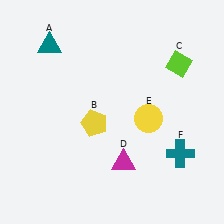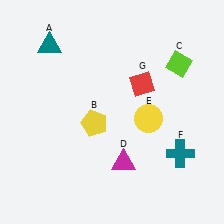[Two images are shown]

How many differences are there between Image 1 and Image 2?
There is 1 difference between the two images.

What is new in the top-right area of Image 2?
A red diamond (G) was added in the top-right area of Image 2.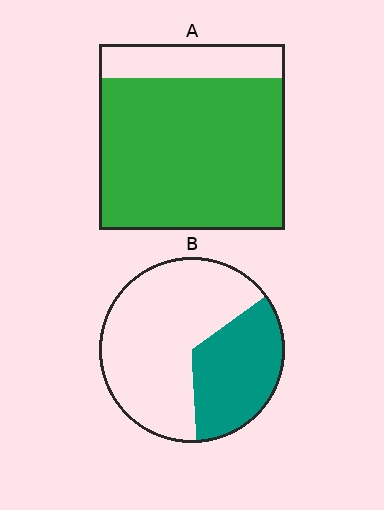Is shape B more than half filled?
No.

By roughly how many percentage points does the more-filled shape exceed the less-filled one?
By roughly 45 percentage points (A over B).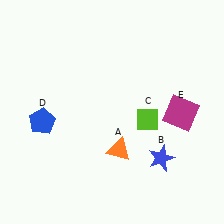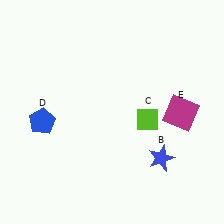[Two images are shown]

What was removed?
The orange triangle (A) was removed in Image 2.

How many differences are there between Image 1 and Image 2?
There is 1 difference between the two images.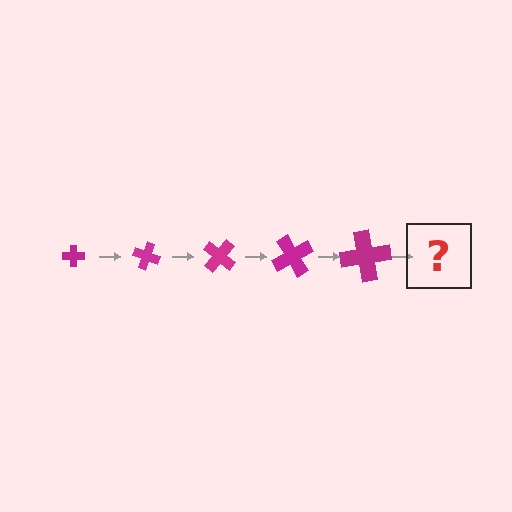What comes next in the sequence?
The next element should be a cross, larger than the previous one and rotated 100 degrees from the start.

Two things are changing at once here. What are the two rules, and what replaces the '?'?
The two rules are that the cross grows larger each step and it rotates 20 degrees each step. The '?' should be a cross, larger than the previous one and rotated 100 degrees from the start.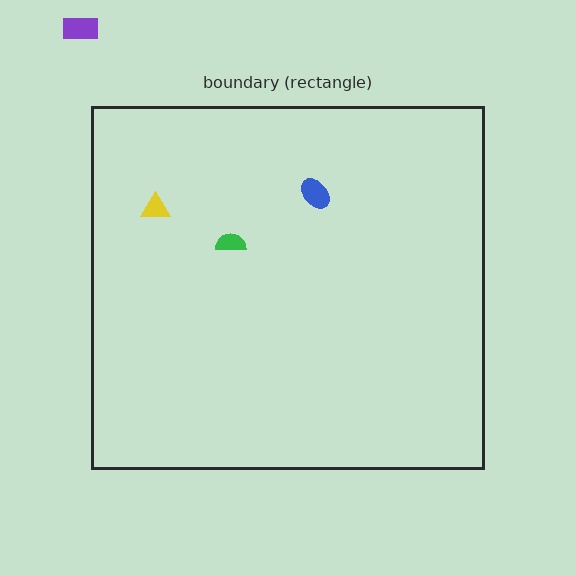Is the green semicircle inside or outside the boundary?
Inside.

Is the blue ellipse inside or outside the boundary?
Inside.